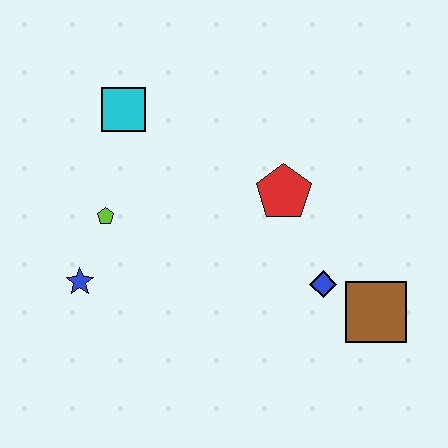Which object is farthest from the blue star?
The brown square is farthest from the blue star.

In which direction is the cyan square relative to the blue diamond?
The cyan square is to the left of the blue diamond.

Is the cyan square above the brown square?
Yes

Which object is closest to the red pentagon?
The blue diamond is closest to the red pentagon.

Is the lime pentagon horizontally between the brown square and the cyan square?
No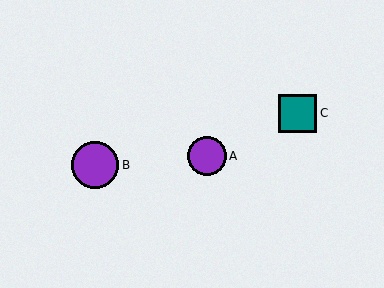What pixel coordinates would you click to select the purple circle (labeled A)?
Click at (207, 156) to select the purple circle A.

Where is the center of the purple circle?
The center of the purple circle is at (95, 165).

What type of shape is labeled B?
Shape B is a purple circle.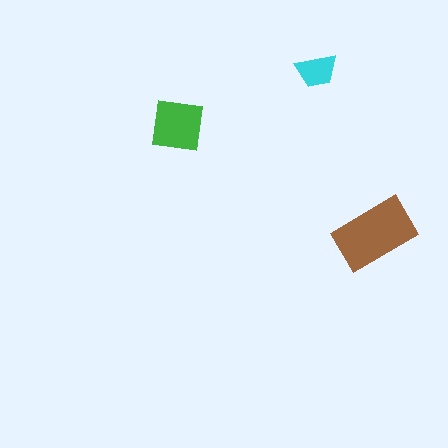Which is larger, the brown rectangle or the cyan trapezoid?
The brown rectangle.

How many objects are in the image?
There are 3 objects in the image.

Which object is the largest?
The brown rectangle.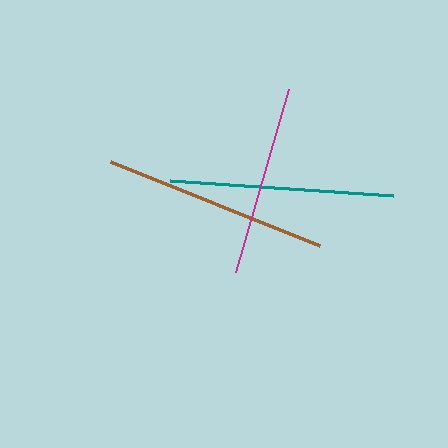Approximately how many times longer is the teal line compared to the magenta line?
The teal line is approximately 1.2 times the length of the magenta line.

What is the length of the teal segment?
The teal segment is approximately 223 pixels long.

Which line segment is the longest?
The brown line is the longest at approximately 226 pixels.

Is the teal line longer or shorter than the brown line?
The brown line is longer than the teal line.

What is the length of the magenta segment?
The magenta segment is approximately 191 pixels long.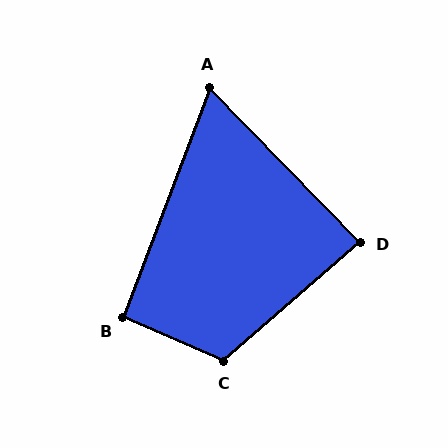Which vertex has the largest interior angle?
C, at approximately 115 degrees.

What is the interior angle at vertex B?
Approximately 93 degrees (approximately right).